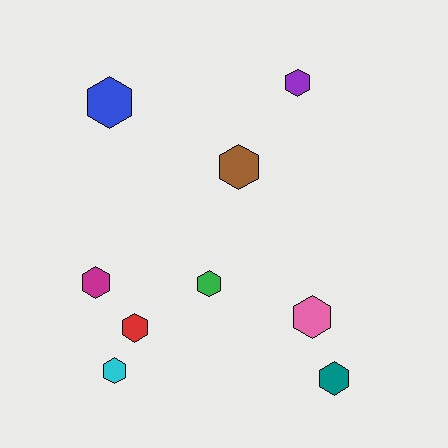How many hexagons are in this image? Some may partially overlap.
There are 9 hexagons.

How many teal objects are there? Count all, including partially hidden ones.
There is 1 teal object.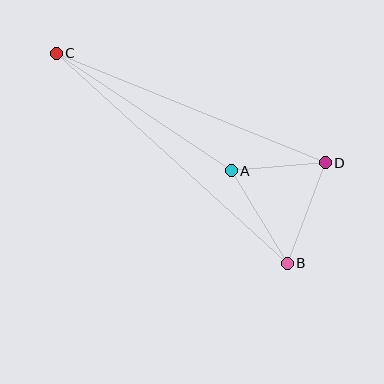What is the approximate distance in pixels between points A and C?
The distance between A and C is approximately 211 pixels.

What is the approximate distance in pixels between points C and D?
The distance between C and D is approximately 290 pixels.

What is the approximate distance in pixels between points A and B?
The distance between A and B is approximately 108 pixels.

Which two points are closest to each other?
Points A and D are closest to each other.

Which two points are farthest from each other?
Points B and C are farthest from each other.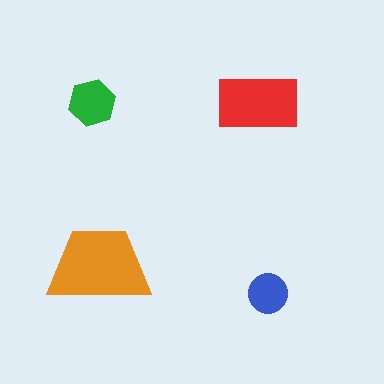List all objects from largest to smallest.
The orange trapezoid, the red rectangle, the green hexagon, the blue circle.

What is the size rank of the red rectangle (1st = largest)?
2nd.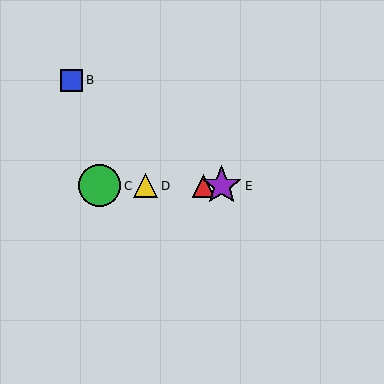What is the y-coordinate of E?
Object E is at y≈186.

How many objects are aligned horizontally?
4 objects (A, C, D, E) are aligned horizontally.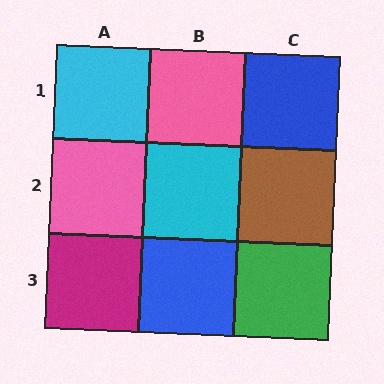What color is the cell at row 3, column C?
Green.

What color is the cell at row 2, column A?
Pink.